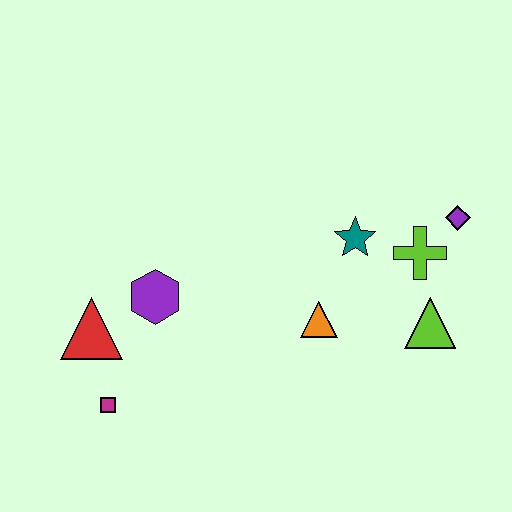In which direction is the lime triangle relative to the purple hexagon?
The lime triangle is to the right of the purple hexagon.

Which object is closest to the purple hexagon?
The red triangle is closest to the purple hexagon.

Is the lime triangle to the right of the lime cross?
Yes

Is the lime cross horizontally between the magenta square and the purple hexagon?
No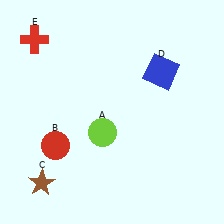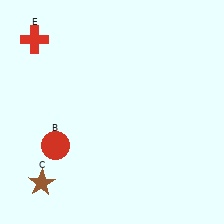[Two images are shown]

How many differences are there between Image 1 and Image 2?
There are 2 differences between the two images.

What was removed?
The blue square (D), the lime circle (A) were removed in Image 2.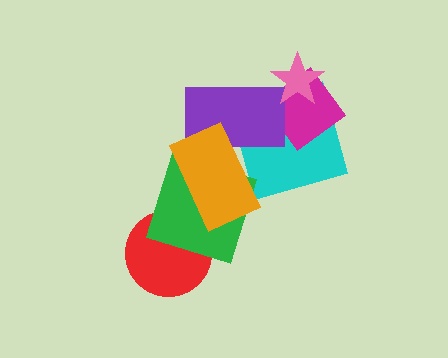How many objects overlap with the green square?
2 objects overlap with the green square.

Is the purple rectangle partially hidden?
Yes, it is partially covered by another shape.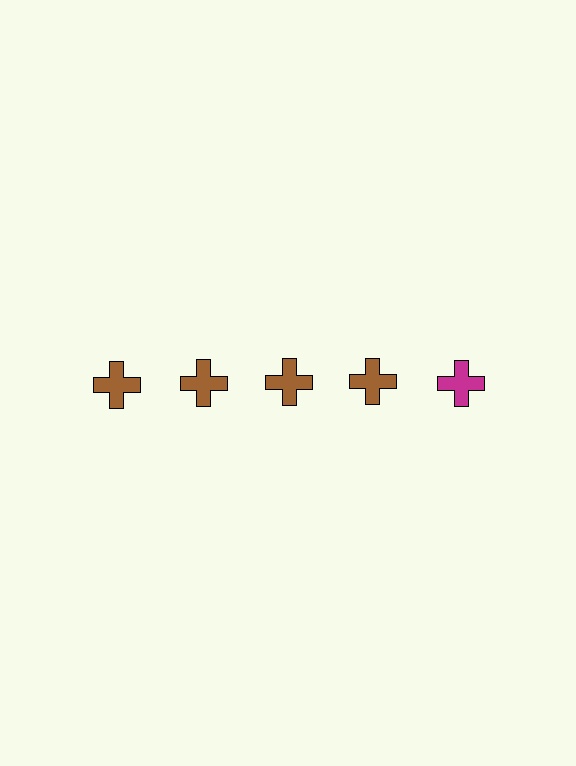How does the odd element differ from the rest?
It has a different color: magenta instead of brown.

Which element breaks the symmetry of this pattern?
The magenta cross in the top row, rightmost column breaks the symmetry. All other shapes are brown crosses.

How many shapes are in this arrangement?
There are 5 shapes arranged in a grid pattern.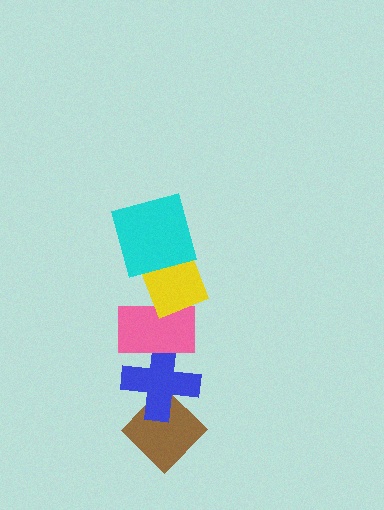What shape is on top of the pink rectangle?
The yellow diamond is on top of the pink rectangle.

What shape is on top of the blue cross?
The pink rectangle is on top of the blue cross.